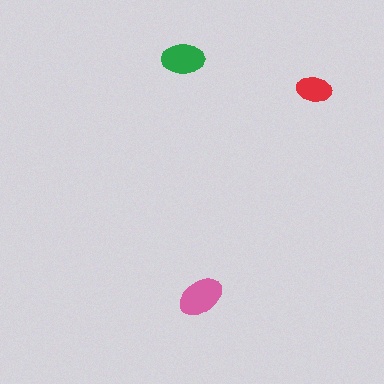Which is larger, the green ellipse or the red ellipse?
The green one.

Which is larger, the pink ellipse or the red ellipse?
The pink one.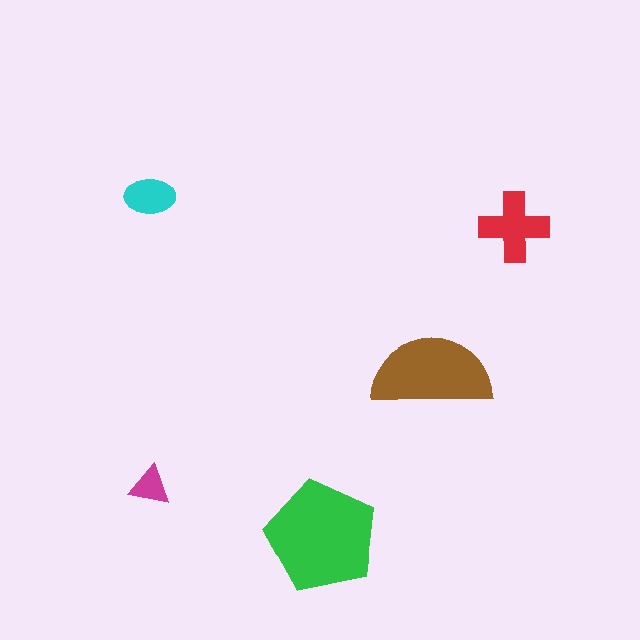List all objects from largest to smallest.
The green pentagon, the brown semicircle, the red cross, the cyan ellipse, the magenta triangle.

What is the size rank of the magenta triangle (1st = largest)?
5th.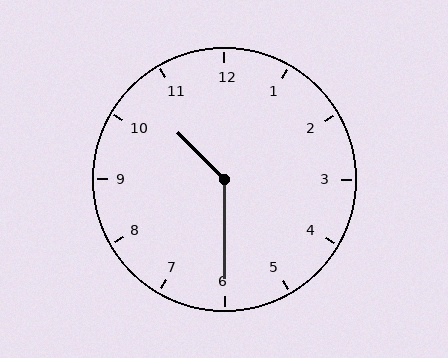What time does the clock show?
10:30.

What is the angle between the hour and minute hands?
Approximately 135 degrees.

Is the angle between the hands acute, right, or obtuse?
It is obtuse.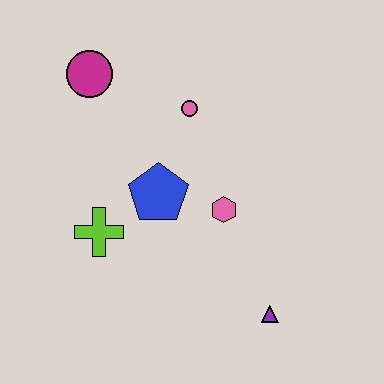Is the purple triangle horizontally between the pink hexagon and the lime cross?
No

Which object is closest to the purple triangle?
The pink hexagon is closest to the purple triangle.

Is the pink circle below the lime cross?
No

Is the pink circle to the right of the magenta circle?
Yes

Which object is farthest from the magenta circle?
The purple triangle is farthest from the magenta circle.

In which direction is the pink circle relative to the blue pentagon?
The pink circle is above the blue pentagon.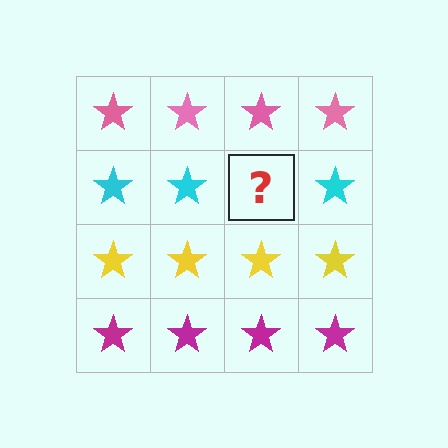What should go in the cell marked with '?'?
The missing cell should contain a cyan star.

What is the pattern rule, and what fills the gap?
The rule is that each row has a consistent color. The gap should be filled with a cyan star.